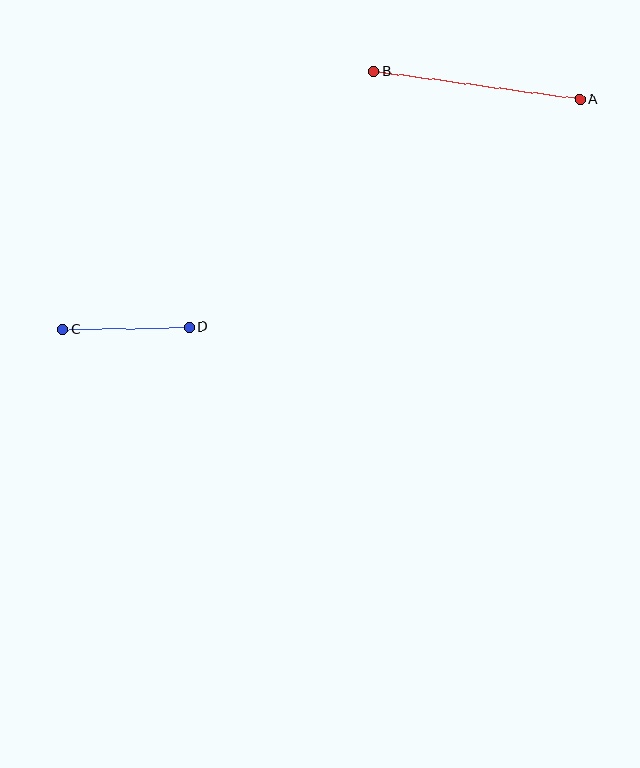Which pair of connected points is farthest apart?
Points A and B are farthest apart.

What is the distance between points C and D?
The distance is approximately 127 pixels.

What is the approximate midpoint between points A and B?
The midpoint is at approximately (477, 86) pixels.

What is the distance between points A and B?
The distance is approximately 209 pixels.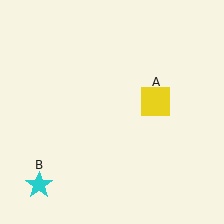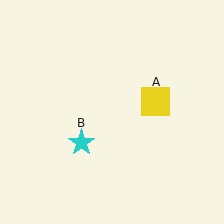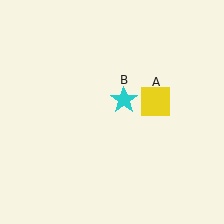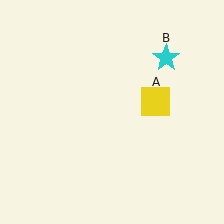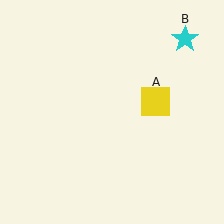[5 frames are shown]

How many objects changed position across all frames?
1 object changed position: cyan star (object B).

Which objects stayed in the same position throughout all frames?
Yellow square (object A) remained stationary.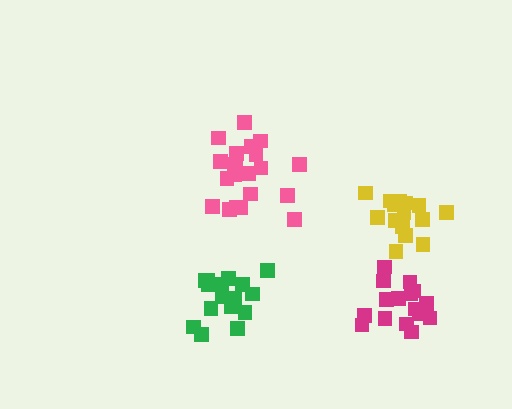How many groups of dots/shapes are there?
There are 4 groups.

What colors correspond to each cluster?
The clusters are colored: magenta, yellow, green, pink.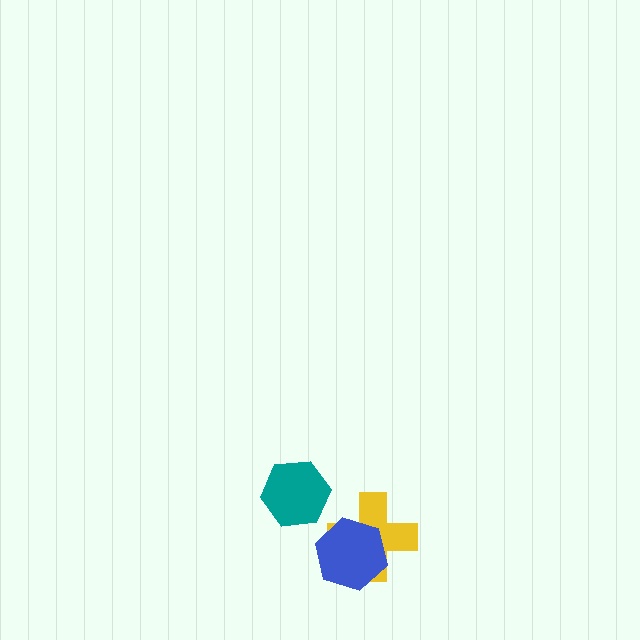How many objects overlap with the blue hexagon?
1 object overlaps with the blue hexagon.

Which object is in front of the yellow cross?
The blue hexagon is in front of the yellow cross.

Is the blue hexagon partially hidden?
No, no other shape covers it.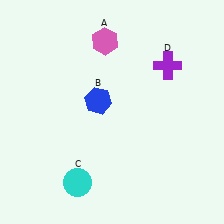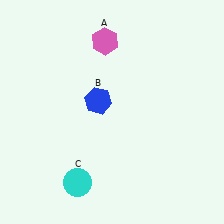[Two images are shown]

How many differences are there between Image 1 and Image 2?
There is 1 difference between the two images.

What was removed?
The purple cross (D) was removed in Image 2.